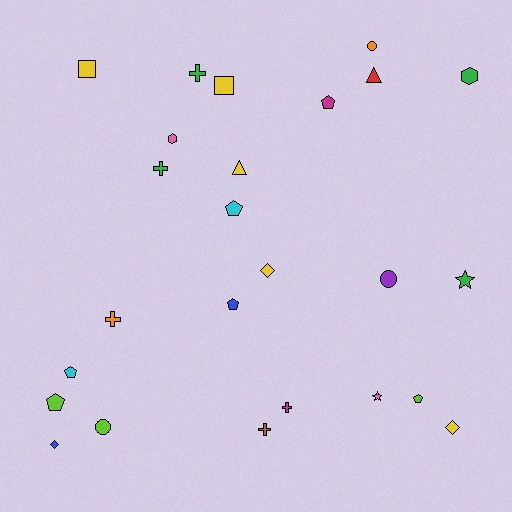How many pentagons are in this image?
There are 6 pentagons.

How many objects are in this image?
There are 25 objects.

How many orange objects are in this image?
There are 2 orange objects.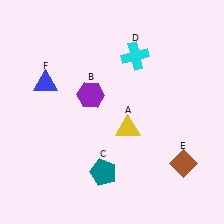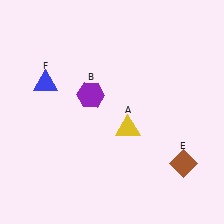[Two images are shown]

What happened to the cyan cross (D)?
The cyan cross (D) was removed in Image 2. It was in the top-right area of Image 1.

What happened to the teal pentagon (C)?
The teal pentagon (C) was removed in Image 2. It was in the bottom-left area of Image 1.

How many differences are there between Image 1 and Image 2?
There are 2 differences between the two images.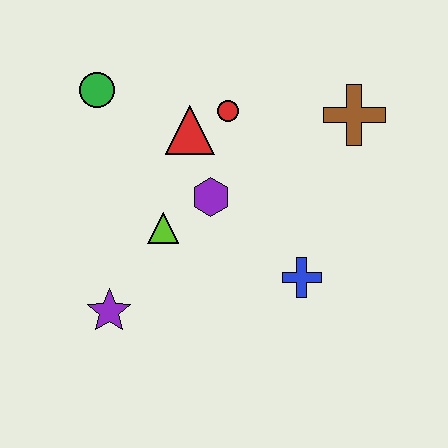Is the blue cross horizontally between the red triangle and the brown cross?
Yes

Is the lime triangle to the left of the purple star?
No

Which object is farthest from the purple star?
The brown cross is farthest from the purple star.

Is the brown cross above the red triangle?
Yes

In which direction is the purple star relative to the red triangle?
The purple star is below the red triangle.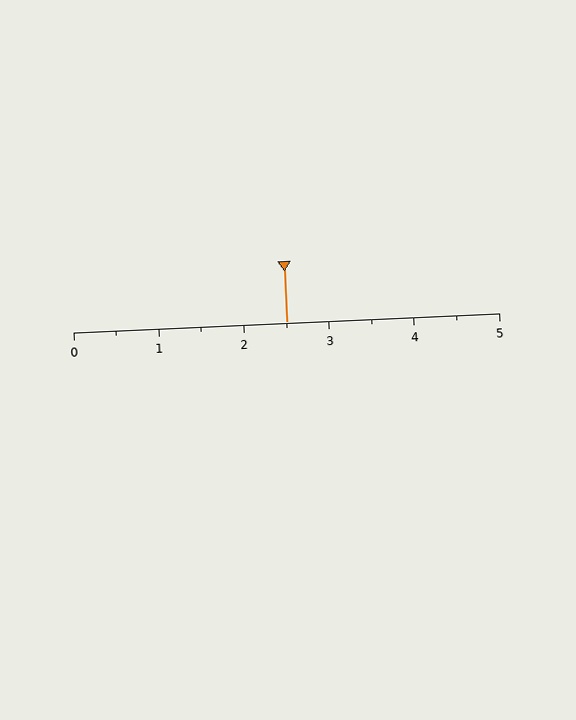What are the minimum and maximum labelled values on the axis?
The axis runs from 0 to 5.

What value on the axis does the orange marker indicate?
The marker indicates approximately 2.5.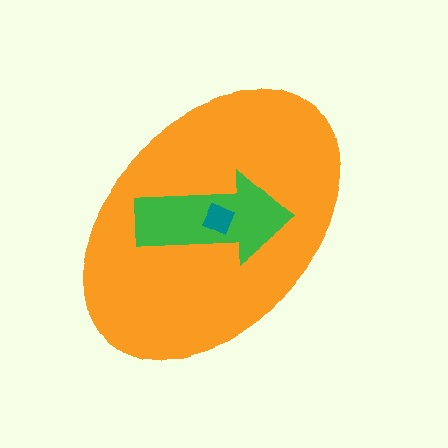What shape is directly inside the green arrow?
The teal diamond.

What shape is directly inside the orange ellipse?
The green arrow.